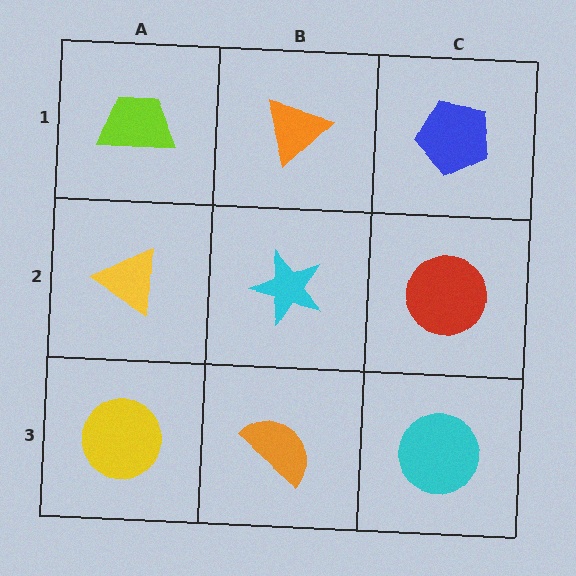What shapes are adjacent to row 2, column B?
An orange triangle (row 1, column B), an orange semicircle (row 3, column B), a yellow triangle (row 2, column A), a red circle (row 2, column C).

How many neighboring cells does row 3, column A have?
2.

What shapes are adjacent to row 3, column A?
A yellow triangle (row 2, column A), an orange semicircle (row 3, column B).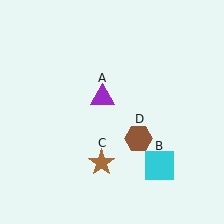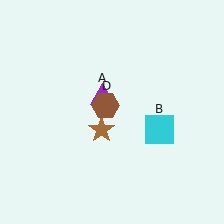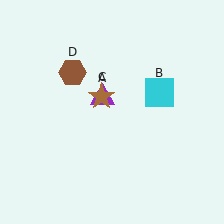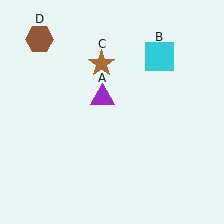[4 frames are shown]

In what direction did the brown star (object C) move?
The brown star (object C) moved up.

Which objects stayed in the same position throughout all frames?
Purple triangle (object A) remained stationary.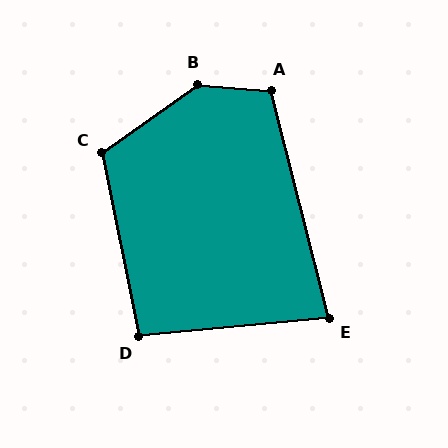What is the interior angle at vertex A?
Approximately 109 degrees (obtuse).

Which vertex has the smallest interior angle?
E, at approximately 81 degrees.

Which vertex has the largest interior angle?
B, at approximately 140 degrees.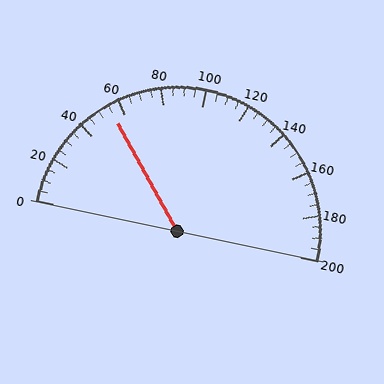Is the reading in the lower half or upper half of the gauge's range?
The reading is in the lower half of the range (0 to 200).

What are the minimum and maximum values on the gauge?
The gauge ranges from 0 to 200.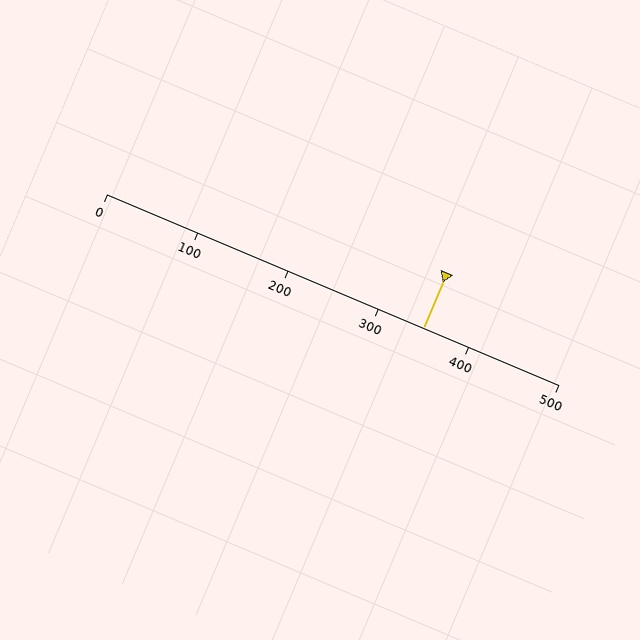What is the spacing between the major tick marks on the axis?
The major ticks are spaced 100 apart.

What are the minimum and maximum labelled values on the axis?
The axis runs from 0 to 500.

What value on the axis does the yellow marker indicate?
The marker indicates approximately 350.